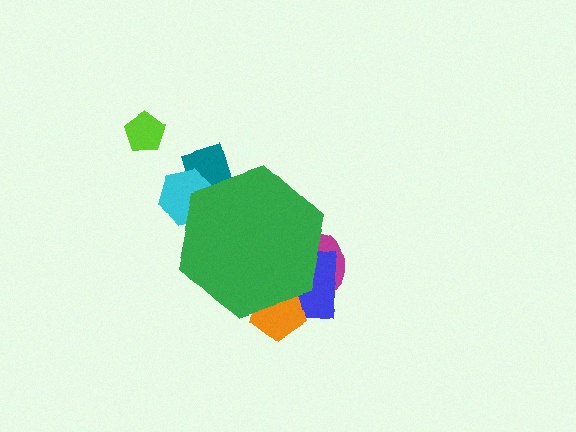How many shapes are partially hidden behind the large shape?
5 shapes are partially hidden.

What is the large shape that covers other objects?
A green hexagon.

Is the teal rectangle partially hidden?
Yes, the teal rectangle is partially hidden behind the green hexagon.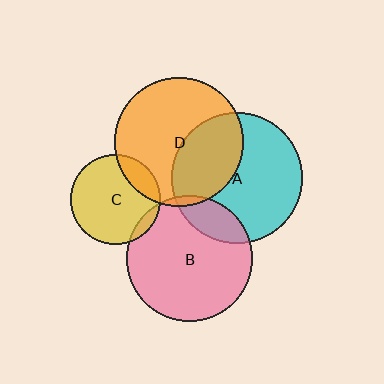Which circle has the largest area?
Circle A (cyan).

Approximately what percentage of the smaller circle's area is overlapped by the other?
Approximately 15%.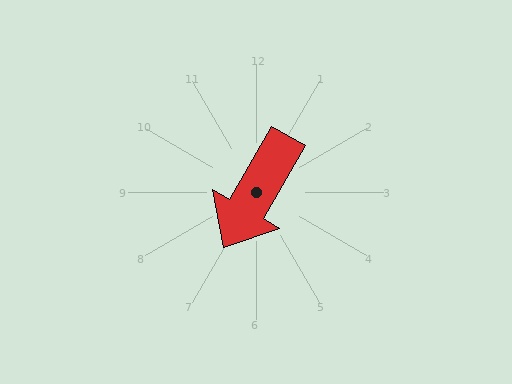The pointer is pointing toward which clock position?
Roughly 7 o'clock.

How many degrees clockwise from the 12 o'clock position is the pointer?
Approximately 210 degrees.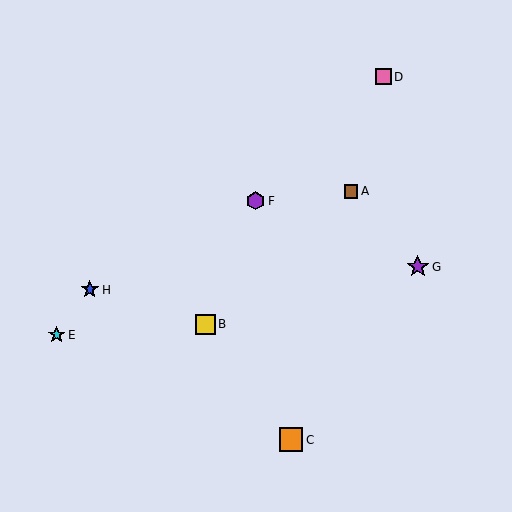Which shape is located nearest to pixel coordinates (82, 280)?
The blue star (labeled H) at (90, 290) is nearest to that location.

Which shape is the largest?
The orange square (labeled C) is the largest.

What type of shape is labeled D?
Shape D is a pink square.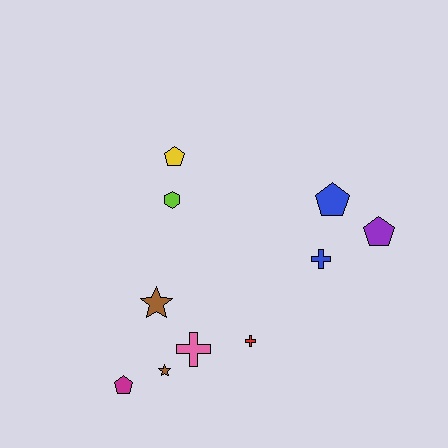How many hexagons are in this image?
There is 1 hexagon.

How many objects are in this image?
There are 10 objects.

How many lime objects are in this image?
There is 1 lime object.